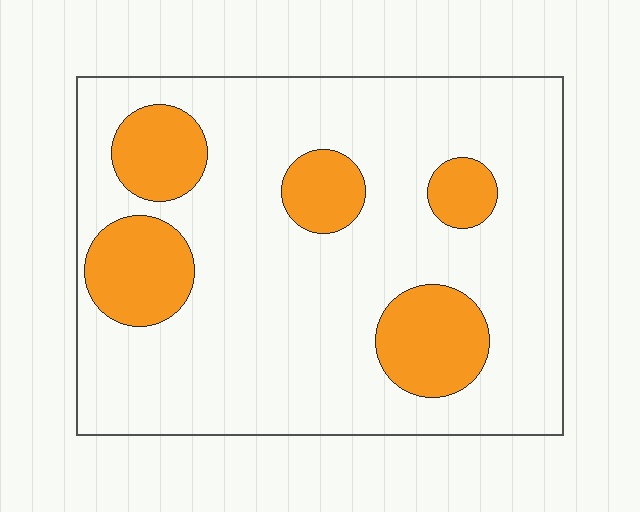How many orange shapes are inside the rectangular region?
5.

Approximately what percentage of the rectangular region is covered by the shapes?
Approximately 20%.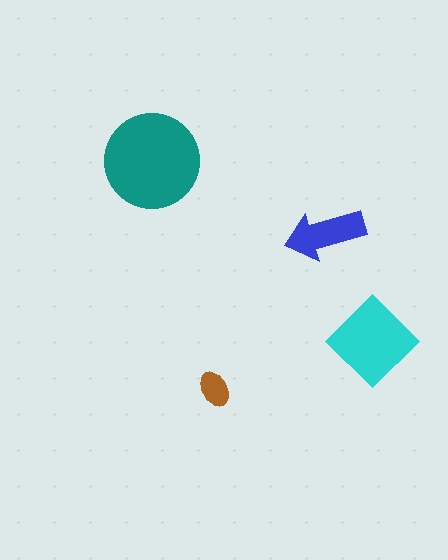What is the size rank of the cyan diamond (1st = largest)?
2nd.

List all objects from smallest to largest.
The brown ellipse, the blue arrow, the cyan diamond, the teal circle.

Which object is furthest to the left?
The teal circle is leftmost.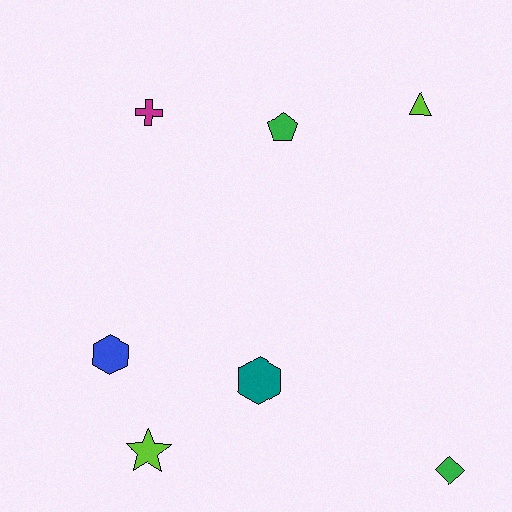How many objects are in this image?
There are 7 objects.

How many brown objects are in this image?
There are no brown objects.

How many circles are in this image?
There are no circles.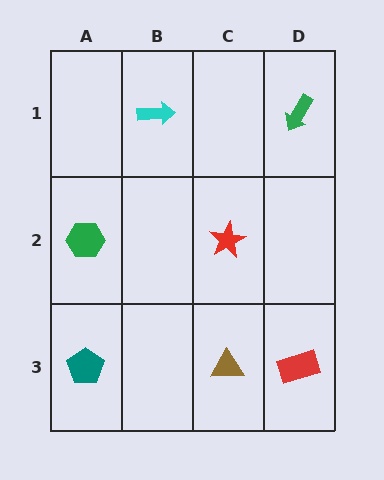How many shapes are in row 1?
2 shapes.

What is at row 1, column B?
A cyan arrow.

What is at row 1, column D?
A green arrow.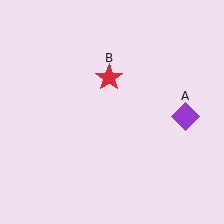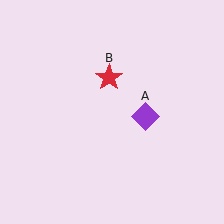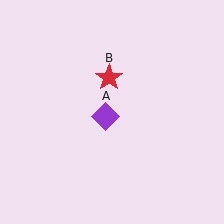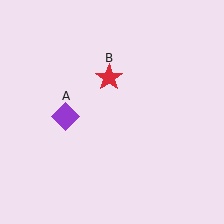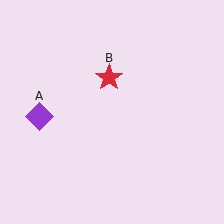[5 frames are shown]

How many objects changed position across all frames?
1 object changed position: purple diamond (object A).